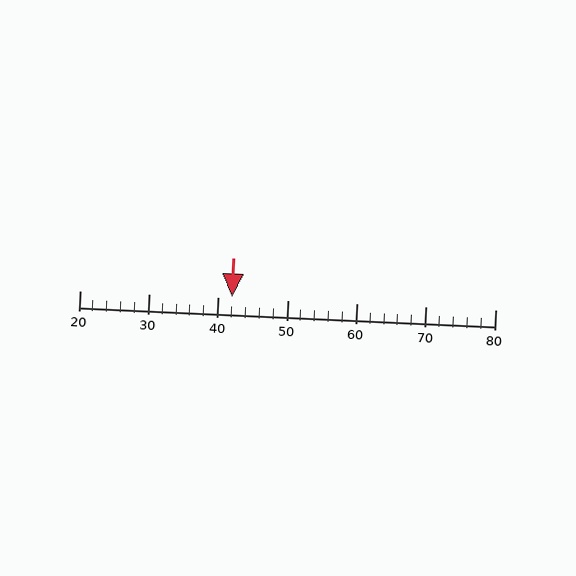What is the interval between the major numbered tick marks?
The major tick marks are spaced 10 units apart.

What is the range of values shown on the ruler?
The ruler shows values from 20 to 80.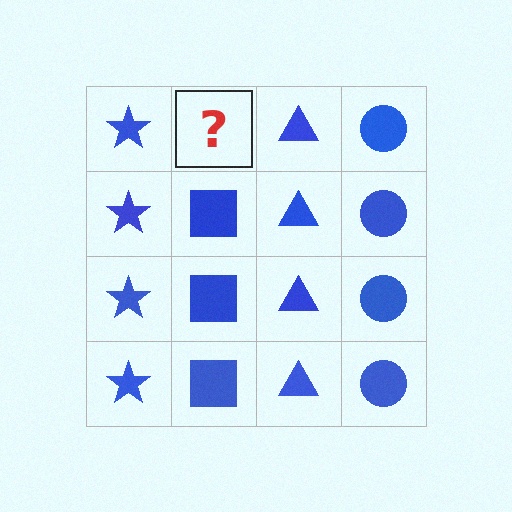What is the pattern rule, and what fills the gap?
The rule is that each column has a consistent shape. The gap should be filled with a blue square.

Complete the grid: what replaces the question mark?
The question mark should be replaced with a blue square.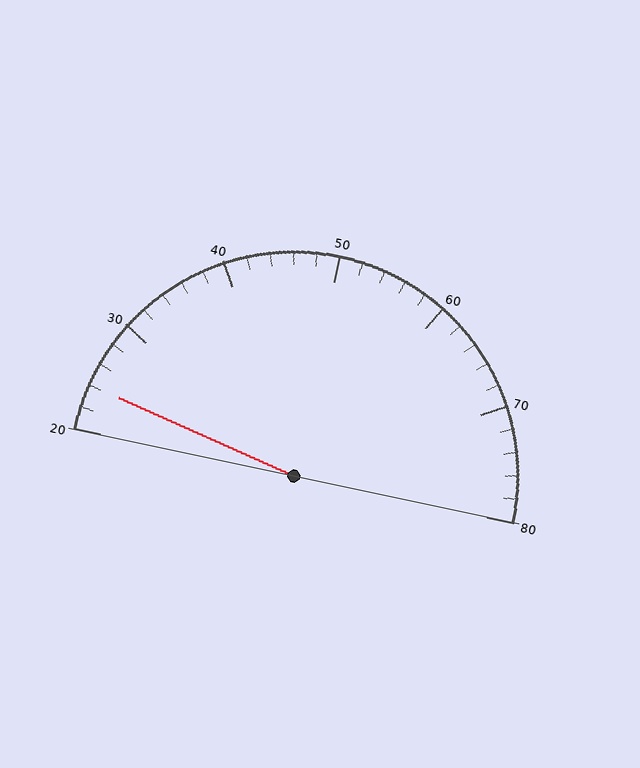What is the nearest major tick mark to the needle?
The nearest major tick mark is 20.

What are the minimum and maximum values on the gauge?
The gauge ranges from 20 to 80.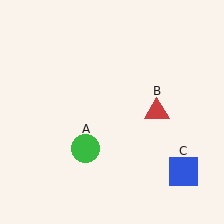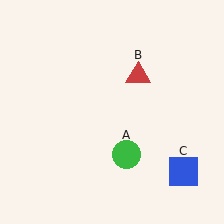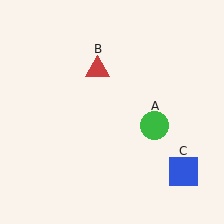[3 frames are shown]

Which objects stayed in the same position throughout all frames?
Blue square (object C) remained stationary.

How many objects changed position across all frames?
2 objects changed position: green circle (object A), red triangle (object B).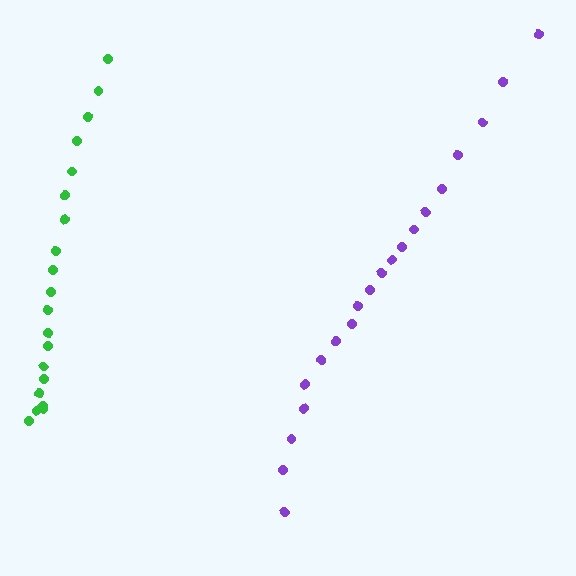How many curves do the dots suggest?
There are 2 distinct paths.